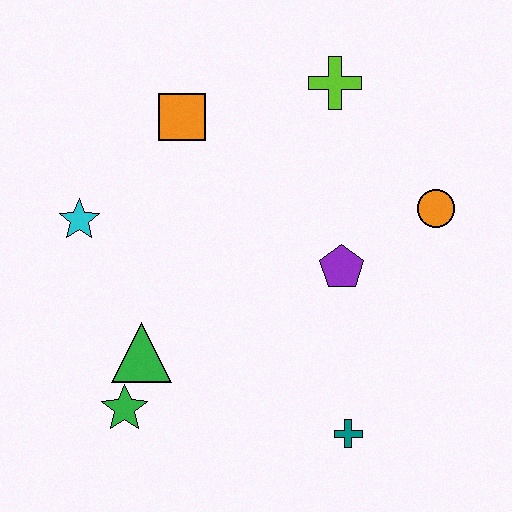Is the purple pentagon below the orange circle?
Yes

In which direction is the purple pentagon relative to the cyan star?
The purple pentagon is to the right of the cyan star.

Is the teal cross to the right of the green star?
Yes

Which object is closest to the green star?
The green triangle is closest to the green star.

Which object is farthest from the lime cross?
The green star is farthest from the lime cross.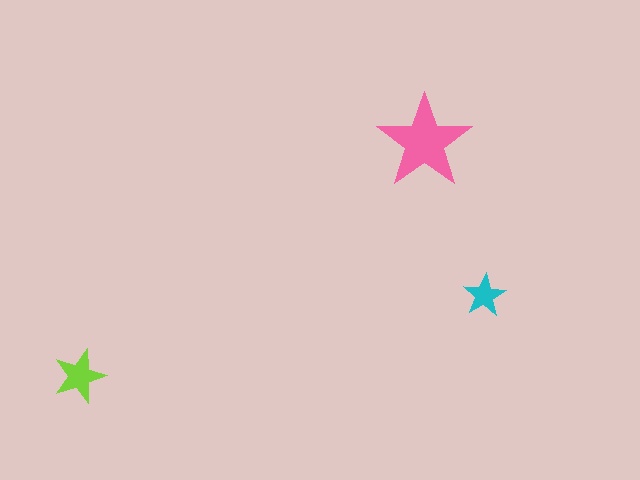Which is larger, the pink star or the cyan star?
The pink one.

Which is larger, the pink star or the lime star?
The pink one.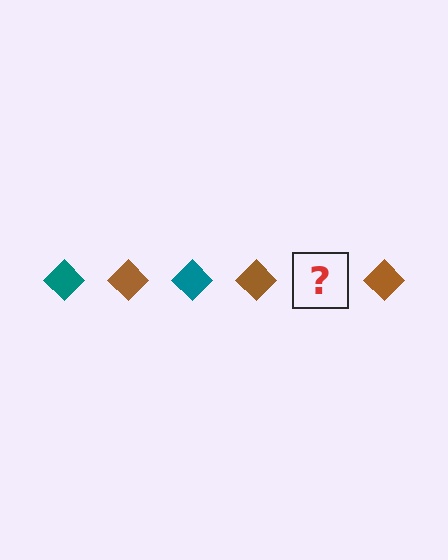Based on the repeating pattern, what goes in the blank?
The blank should be a teal diamond.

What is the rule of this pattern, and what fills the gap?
The rule is that the pattern cycles through teal, brown diamonds. The gap should be filled with a teal diamond.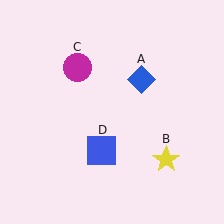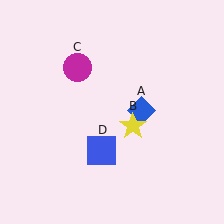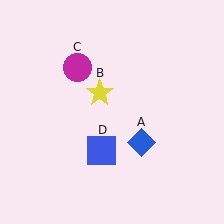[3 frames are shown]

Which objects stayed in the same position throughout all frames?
Magenta circle (object C) and blue square (object D) remained stationary.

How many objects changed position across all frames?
2 objects changed position: blue diamond (object A), yellow star (object B).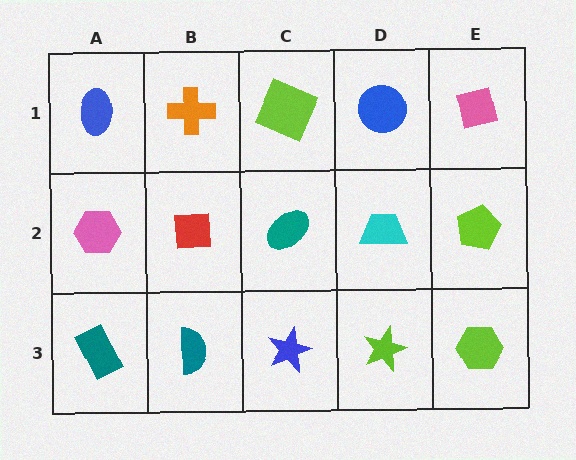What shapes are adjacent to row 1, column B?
A red square (row 2, column B), a blue ellipse (row 1, column A), a lime square (row 1, column C).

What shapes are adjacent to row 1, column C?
A teal ellipse (row 2, column C), an orange cross (row 1, column B), a blue circle (row 1, column D).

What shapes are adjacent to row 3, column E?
A lime pentagon (row 2, column E), a lime star (row 3, column D).